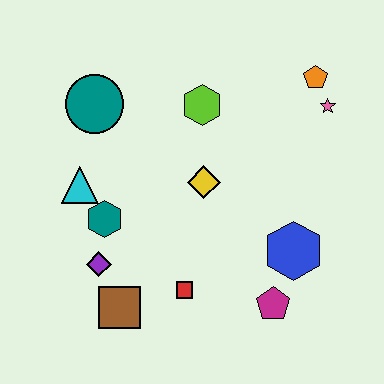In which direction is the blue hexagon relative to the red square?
The blue hexagon is to the right of the red square.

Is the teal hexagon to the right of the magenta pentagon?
No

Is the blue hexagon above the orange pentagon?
No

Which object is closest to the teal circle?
The cyan triangle is closest to the teal circle.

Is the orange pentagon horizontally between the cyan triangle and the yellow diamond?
No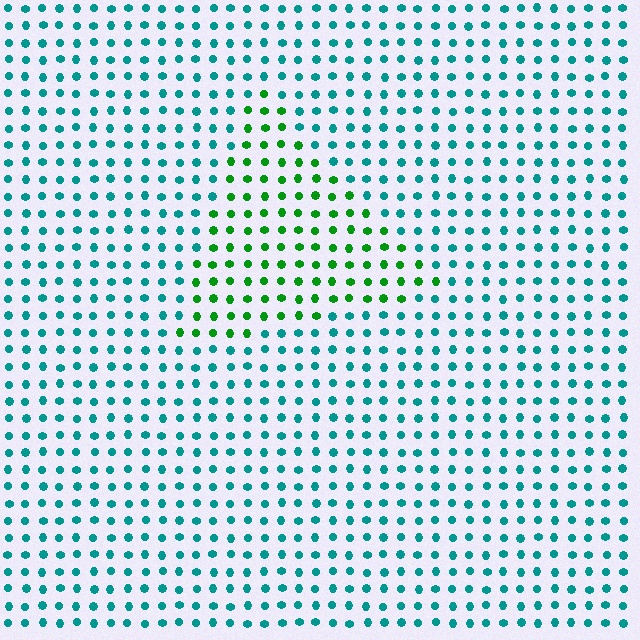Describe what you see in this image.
The image is filled with small teal elements in a uniform arrangement. A triangle-shaped region is visible where the elements are tinted to a slightly different hue, forming a subtle color boundary.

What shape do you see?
I see a triangle.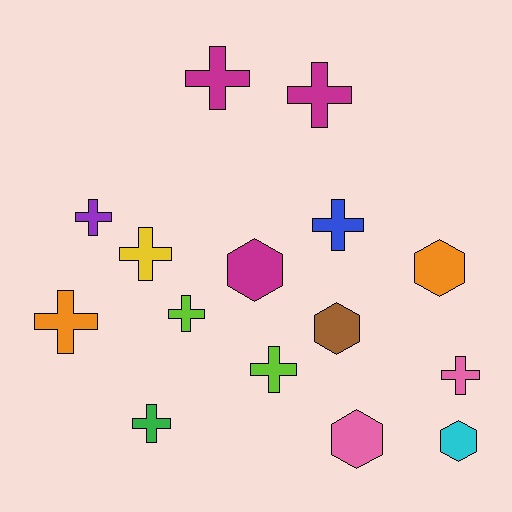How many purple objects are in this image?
There is 1 purple object.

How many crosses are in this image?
There are 10 crosses.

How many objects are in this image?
There are 15 objects.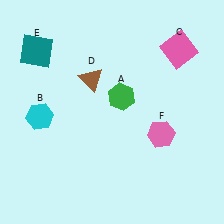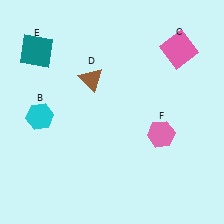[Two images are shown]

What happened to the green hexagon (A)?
The green hexagon (A) was removed in Image 2. It was in the top-right area of Image 1.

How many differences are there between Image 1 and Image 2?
There is 1 difference between the two images.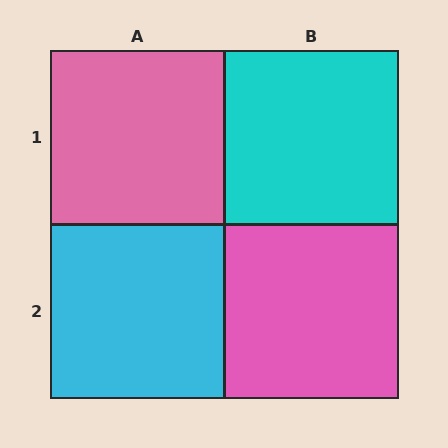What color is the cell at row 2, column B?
Pink.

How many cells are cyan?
2 cells are cyan.